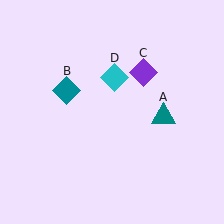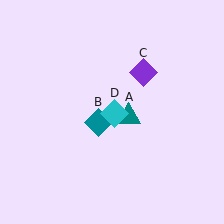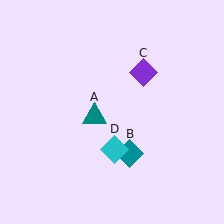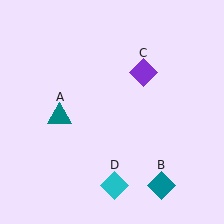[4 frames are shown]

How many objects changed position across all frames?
3 objects changed position: teal triangle (object A), teal diamond (object B), cyan diamond (object D).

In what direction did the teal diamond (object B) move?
The teal diamond (object B) moved down and to the right.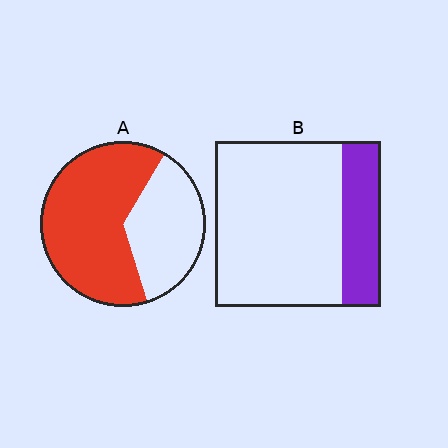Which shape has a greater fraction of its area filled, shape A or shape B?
Shape A.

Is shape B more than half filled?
No.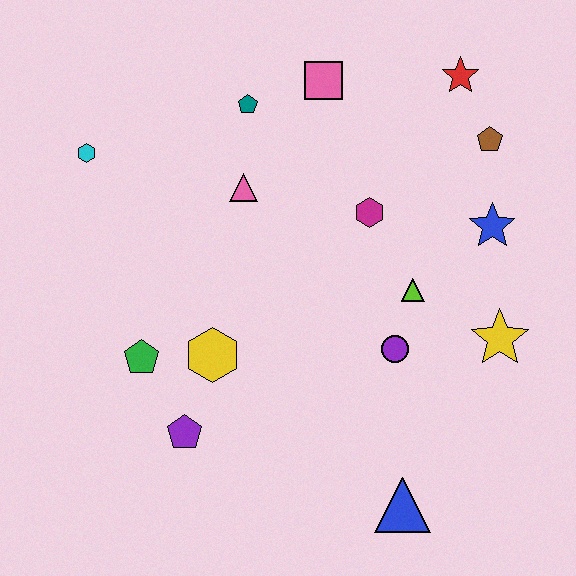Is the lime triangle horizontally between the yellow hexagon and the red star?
Yes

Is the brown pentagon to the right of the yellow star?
No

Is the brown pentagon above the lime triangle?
Yes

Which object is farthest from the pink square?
The blue triangle is farthest from the pink square.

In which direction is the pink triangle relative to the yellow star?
The pink triangle is to the left of the yellow star.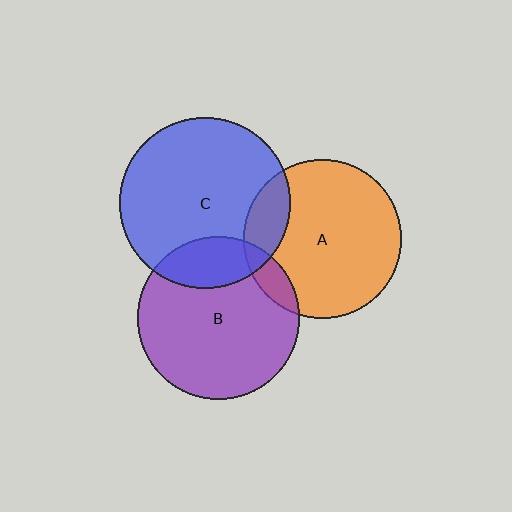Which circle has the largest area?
Circle C (blue).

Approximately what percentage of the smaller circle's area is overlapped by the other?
Approximately 10%.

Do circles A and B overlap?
Yes.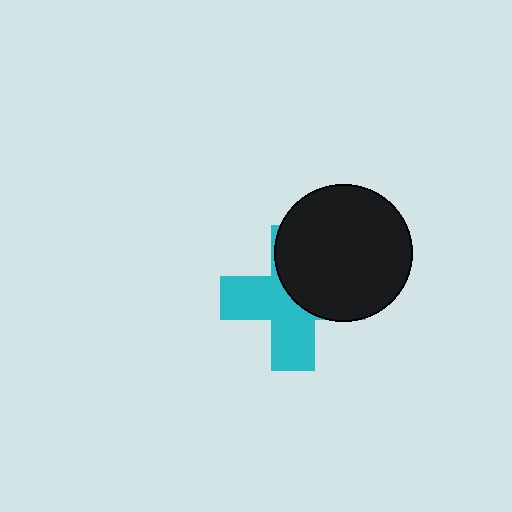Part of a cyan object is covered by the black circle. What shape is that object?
It is a cross.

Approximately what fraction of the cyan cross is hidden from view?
Roughly 47% of the cyan cross is hidden behind the black circle.